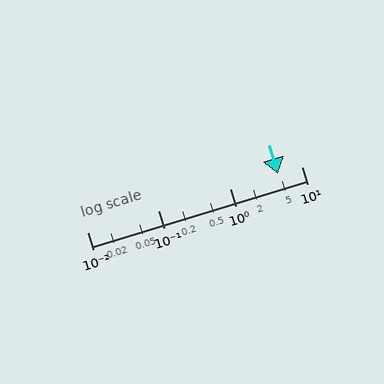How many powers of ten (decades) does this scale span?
The scale spans 3 decades, from 0.01 to 10.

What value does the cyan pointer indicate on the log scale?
The pointer indicates approximately 4.7.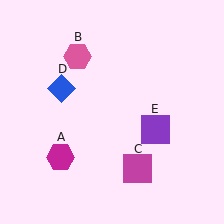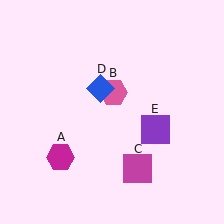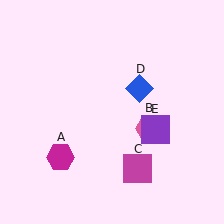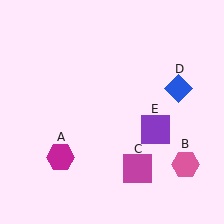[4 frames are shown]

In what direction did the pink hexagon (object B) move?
The pink hexagon (object B) moved down and to the right.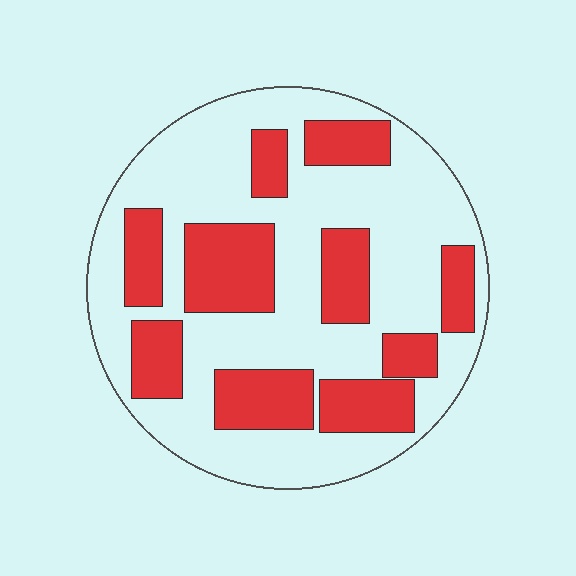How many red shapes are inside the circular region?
10.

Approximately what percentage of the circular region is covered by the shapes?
Approximately 35%.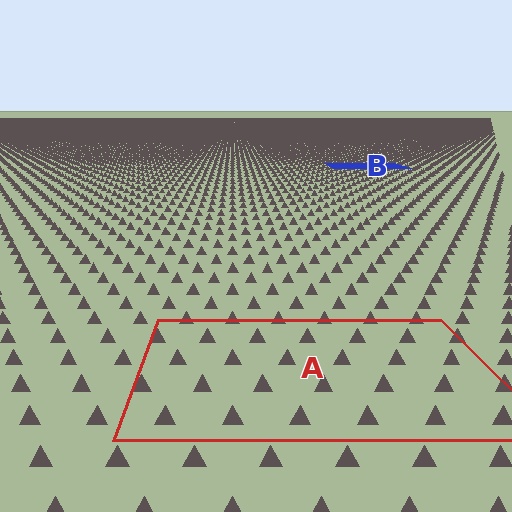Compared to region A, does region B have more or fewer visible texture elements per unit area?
Region B has more texture elements per unit area — they are packed more densely because it is farther away.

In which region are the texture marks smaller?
The texture marks are smaller in region B, because it is farther away.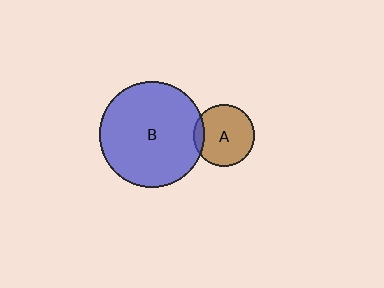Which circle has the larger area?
Circle B (blue).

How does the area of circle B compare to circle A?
Approximately 2.9 times.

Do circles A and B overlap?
Yes.